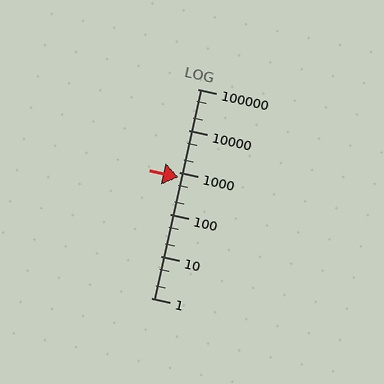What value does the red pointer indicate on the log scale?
The pointer indicates approximately 780.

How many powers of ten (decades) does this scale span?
The scale spans 5 decades, from 1 to 100000.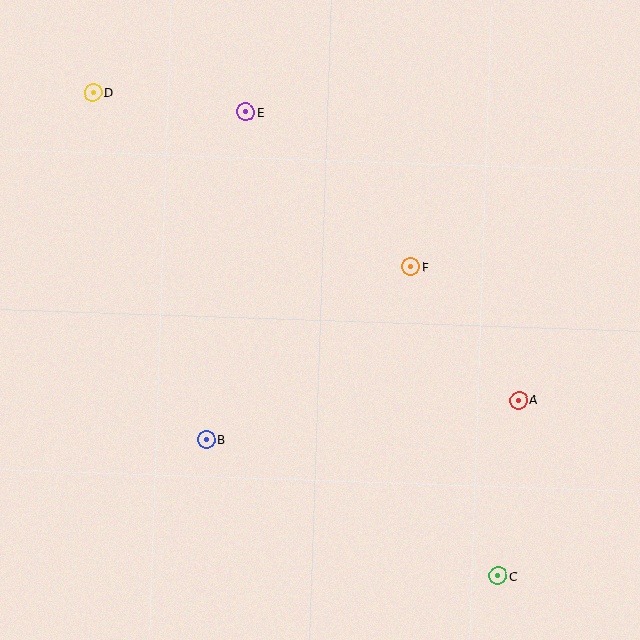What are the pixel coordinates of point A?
Point A is at (519, 400).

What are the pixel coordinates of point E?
Point E is at (246, 112).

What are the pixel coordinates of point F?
Point F is at (411, 267).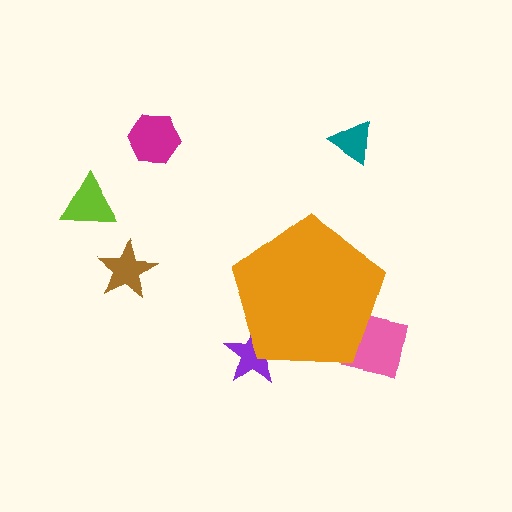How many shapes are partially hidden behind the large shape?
2 shapes are partially hidden.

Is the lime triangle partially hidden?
No, the lime triangle is fully visible.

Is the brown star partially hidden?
No, the brown star is fully visible.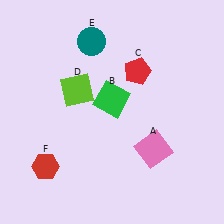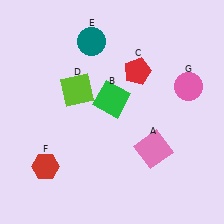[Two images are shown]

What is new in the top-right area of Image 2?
A pink circle (G) was added in the top-right area of Image 2.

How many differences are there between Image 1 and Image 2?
There is 1 difference between the two images.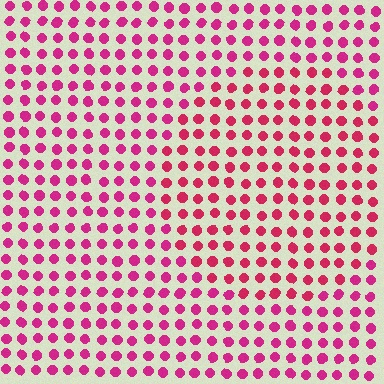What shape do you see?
I see a circle.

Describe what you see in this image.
The image is filled with small magenta elements in a uniform arrangement. A circle-shaped region is visible where the elements are tinted to a slightly different hue, forming a subtle color boundary.